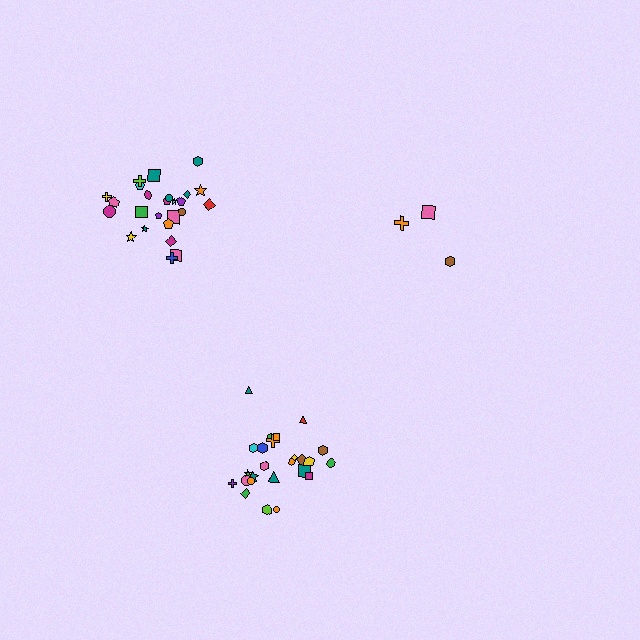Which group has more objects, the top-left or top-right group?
The top-left group.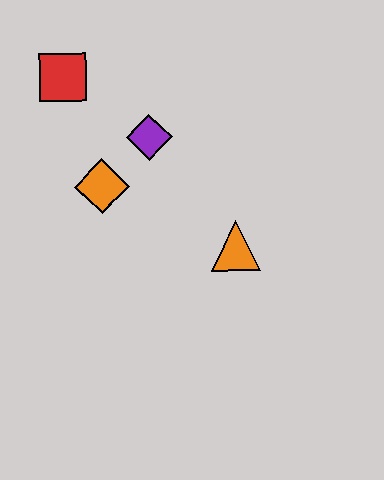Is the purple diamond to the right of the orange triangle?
No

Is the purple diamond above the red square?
No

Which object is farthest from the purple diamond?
The orange triangle is farthest from the purple diamond.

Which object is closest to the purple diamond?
The orange diamond is closest to the purple diamond.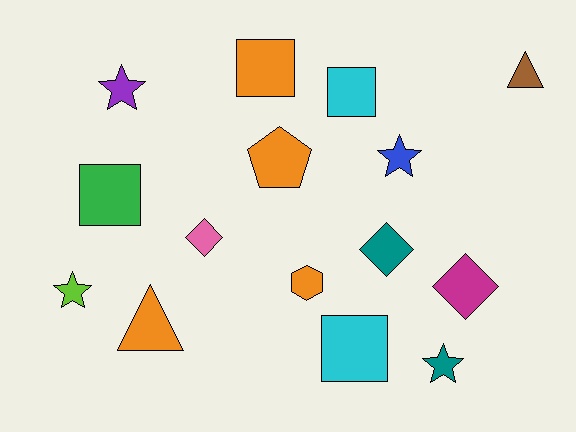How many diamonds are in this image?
There are 3 diamonds.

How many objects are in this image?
There are 15 objects.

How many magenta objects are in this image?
There is 1 magenta object.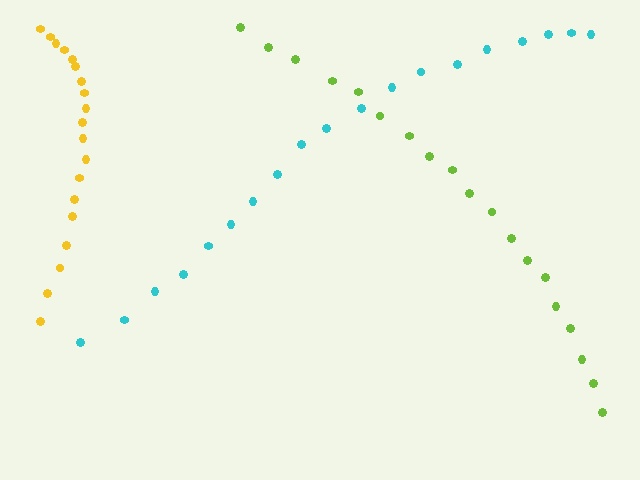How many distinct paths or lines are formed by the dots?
There are 3 distinct paths.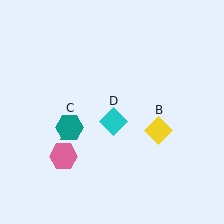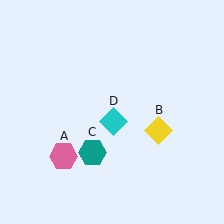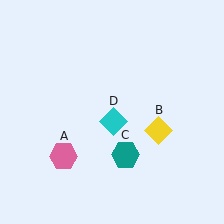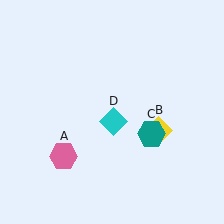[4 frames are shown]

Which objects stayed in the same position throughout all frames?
Pink hexagon (object A) and yellow diamond (object B) and cyan diamond (object D) remained stationary.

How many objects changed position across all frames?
1 object changed position: teal hexagon (object C).